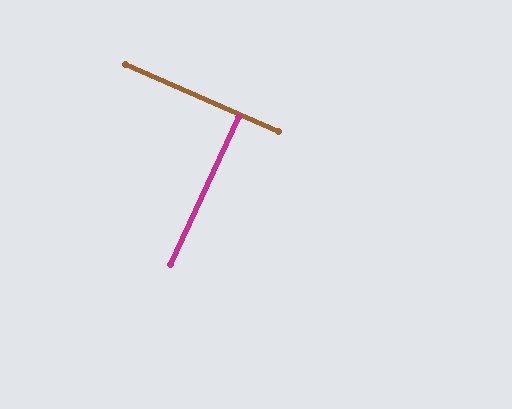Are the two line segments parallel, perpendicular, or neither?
Perpendicular — they meet at approximately 89°.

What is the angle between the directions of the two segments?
Approximately 89 degrees.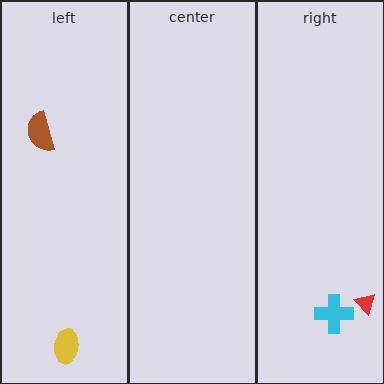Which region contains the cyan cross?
The right region.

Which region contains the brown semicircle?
The left region.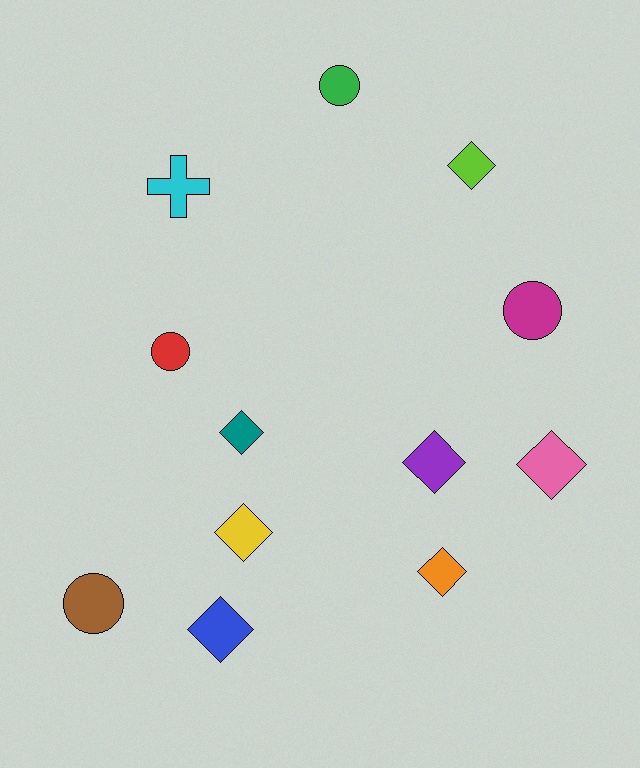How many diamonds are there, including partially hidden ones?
There are 7 diamonds.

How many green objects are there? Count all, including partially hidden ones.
There is 1 green object.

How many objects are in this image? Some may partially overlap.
There are 12 objects.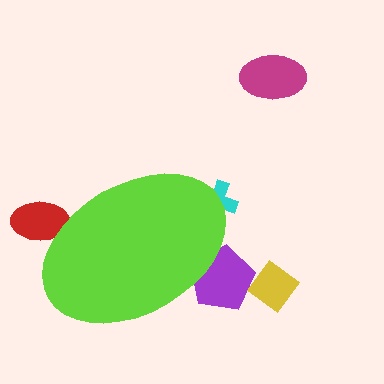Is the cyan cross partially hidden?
Yes, the cyan cross is partially hidden behind the lime ellipse.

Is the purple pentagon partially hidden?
Yes, the purple pentagon is partially hidden behind the lime ellipse.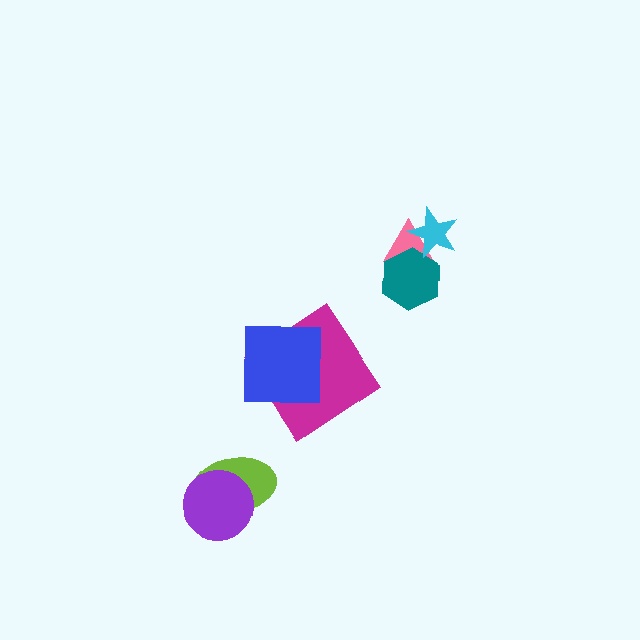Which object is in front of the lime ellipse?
The purple circle is in front of the lime ellipse.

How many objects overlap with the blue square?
1 object overlaps with the blue square.